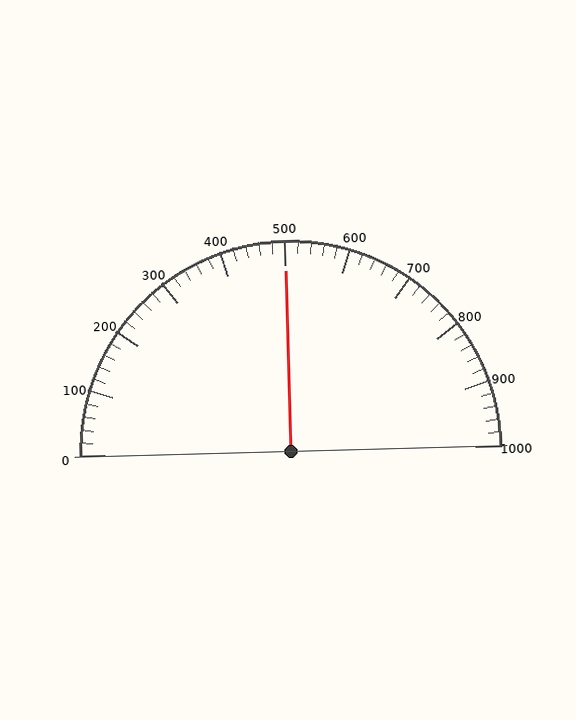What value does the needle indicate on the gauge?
The needle indicates approximately 500.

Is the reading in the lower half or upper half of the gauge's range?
The reading is in the upper half of the range (0 to 1000).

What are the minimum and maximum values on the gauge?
The gauge ranges from 0 to 1000.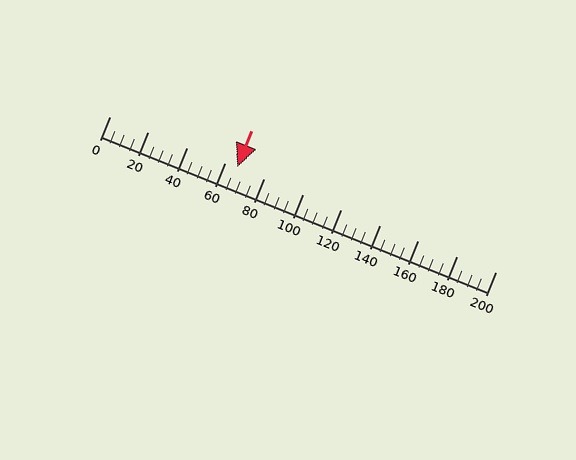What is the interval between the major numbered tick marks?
The major tick marks are spaced 20 units apart.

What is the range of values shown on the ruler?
The ruler shows values from 0 to 200.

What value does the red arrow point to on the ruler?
The red arrow points to approximately 66.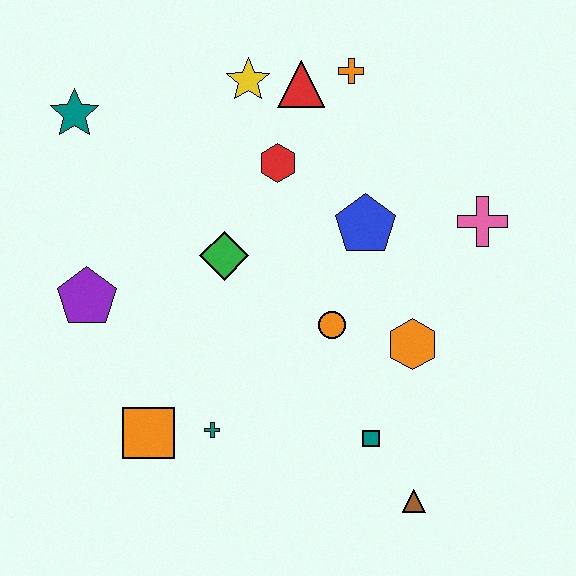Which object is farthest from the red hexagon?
The brown triangle is farthest from the red hexagon.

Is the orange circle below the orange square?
No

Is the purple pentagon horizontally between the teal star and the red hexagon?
Yes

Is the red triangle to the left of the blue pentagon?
Yes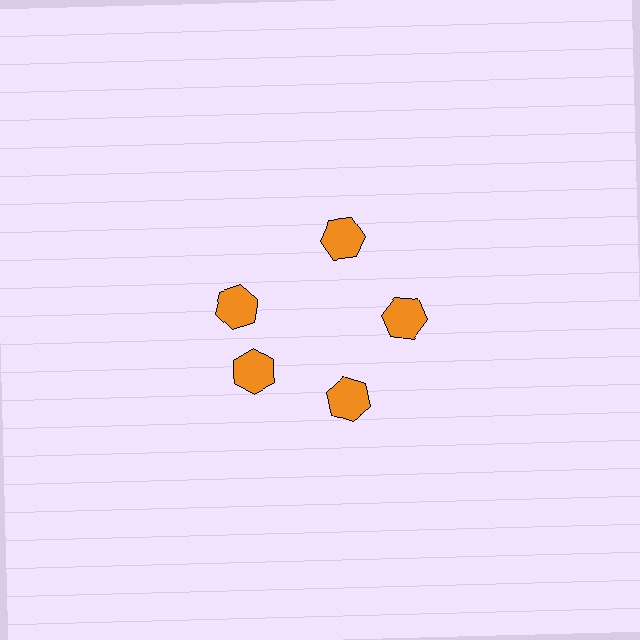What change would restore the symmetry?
The symmetry would be restored by rotating it back into even spacing with its neighbors so that all 5 hexagons sit at equal angles and equal distance from the center.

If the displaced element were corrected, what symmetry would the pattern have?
It would have 5-fold rotational symmetry — the pattern would map onto itself every 72 degrees.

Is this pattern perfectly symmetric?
No. The 5 orange hexagons are arranged in a ring, but one element near the 10 o'clock position is rotated out of alignment along the ring, breaking the 5-fold rotational symmetry.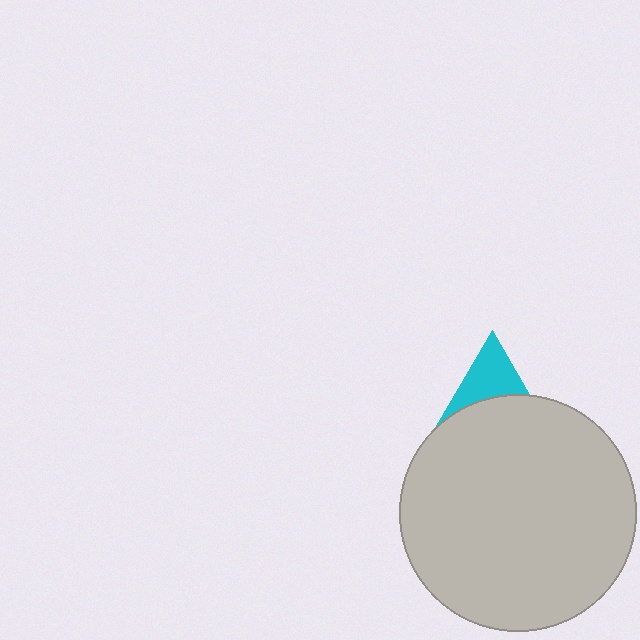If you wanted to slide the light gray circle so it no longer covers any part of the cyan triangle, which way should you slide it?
Slide it down — that is the most direct way to separate the two shapes.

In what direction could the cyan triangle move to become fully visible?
The cyan triangle could move up. That would shift it out from behind the light gray circle entirely.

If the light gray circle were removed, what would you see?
You would see the complete cyan triangle.